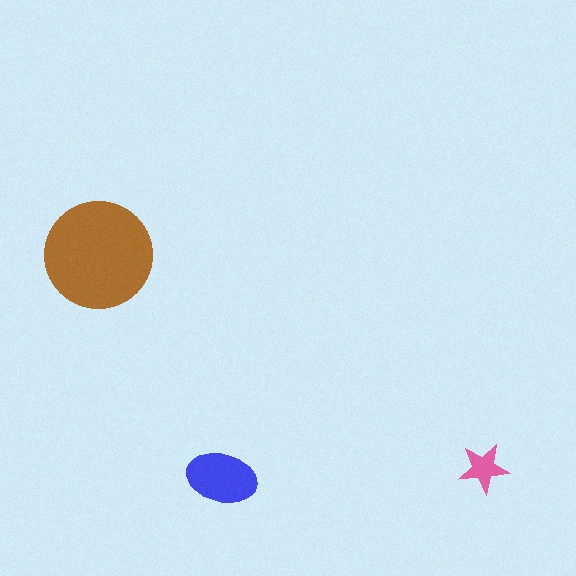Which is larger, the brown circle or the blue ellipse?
The brown circle.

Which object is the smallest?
The pink star.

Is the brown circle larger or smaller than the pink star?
Larger.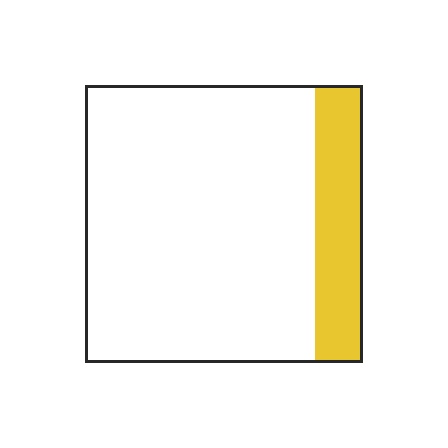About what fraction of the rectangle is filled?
About one sixth (1/6).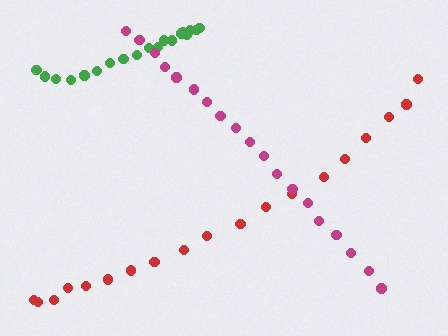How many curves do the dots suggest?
There are 3 distinct paths.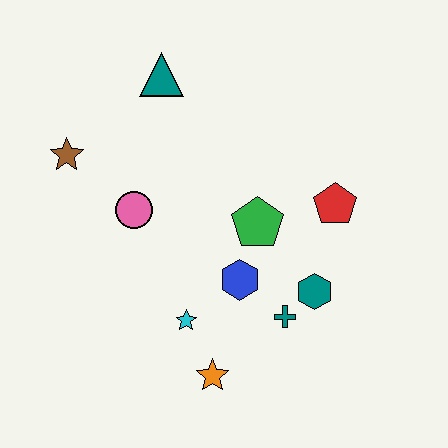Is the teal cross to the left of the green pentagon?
No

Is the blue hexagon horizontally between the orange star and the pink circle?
No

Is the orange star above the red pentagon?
No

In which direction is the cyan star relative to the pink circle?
The cyan star is below the pink circle.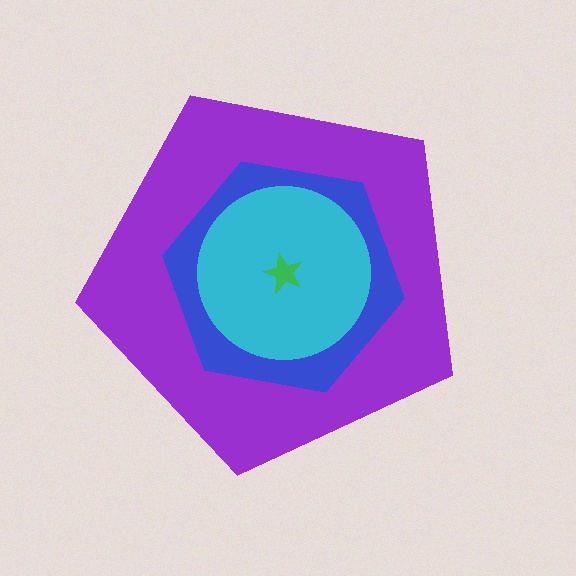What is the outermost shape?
The purple pentagon.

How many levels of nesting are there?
4.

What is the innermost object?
The green star.